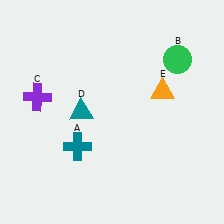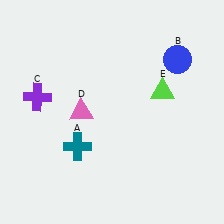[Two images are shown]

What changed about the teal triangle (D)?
In Image 1, D is teal. In Image 2, it changed to pink.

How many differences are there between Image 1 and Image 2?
There are 3 differences between the two images.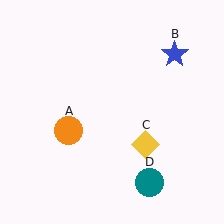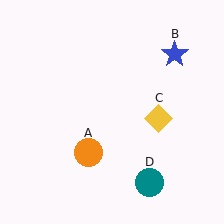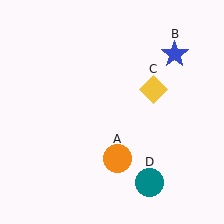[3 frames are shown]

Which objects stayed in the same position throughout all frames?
Blue star (object B) and teal circle (object D) remained stationary.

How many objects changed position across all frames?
2 objects changed position: orange circle (object A), yellow diamond (object C).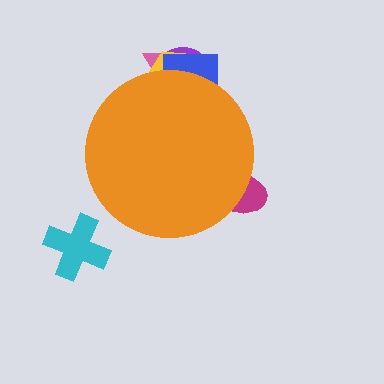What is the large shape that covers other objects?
An orange circle.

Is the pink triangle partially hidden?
Yes, the pink triangle is partially hidden behind the orange circle.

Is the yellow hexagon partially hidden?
Yes, the yellow hexagon is partially hidden behind the orange circle.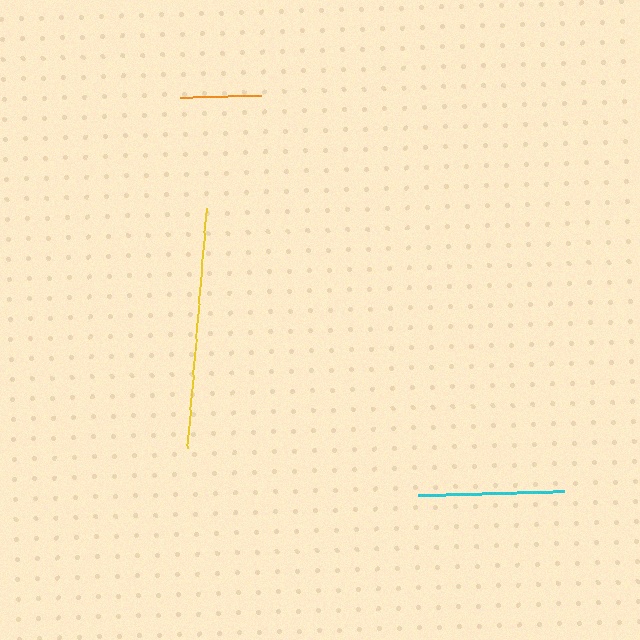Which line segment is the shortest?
The orange line is the shortest at approximately 81 pixels.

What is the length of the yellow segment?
The yellow segment is approximately 240 pixels long.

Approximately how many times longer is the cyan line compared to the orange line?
The cyan line is approximately 1.8 times the length of the orange line.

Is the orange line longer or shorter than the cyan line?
The cyan line is longer than the orange line.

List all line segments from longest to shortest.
From longest to shortest: yellow, cyan, orange.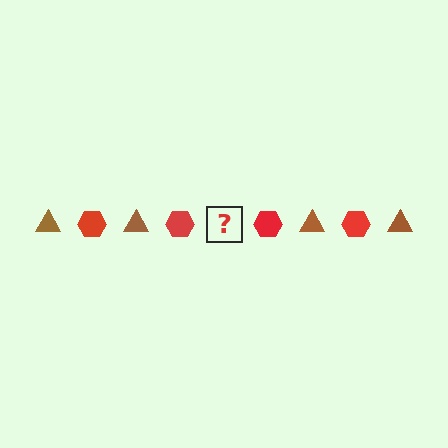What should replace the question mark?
The question mark should be replaced with a brown triangle.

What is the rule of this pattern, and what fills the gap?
The rule is that the pattern alternates between brown triangle and red hexagon. The gap should be filled with a brown triangle.